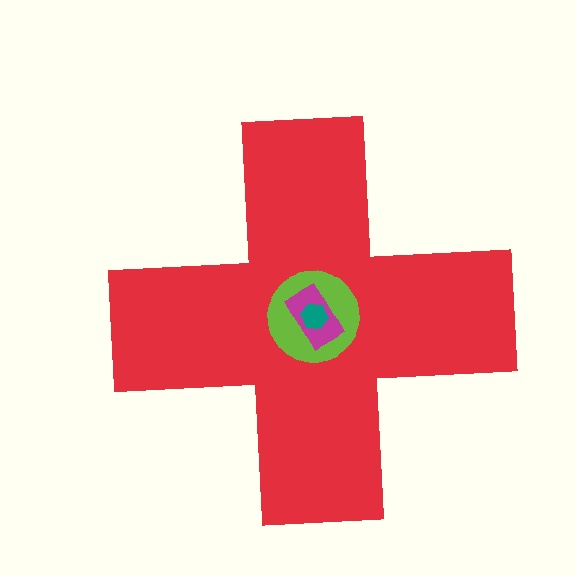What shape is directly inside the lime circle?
The magenta rectangle.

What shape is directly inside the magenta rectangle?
The teal hexagon.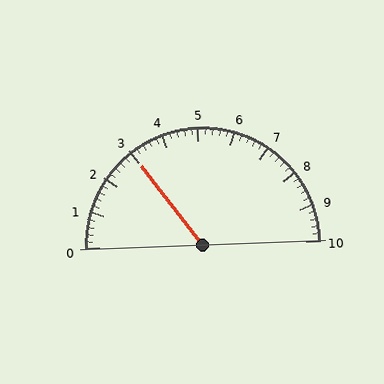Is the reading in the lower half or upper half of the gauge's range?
The reading is in the lower half of the range (0 to 10).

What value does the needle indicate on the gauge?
The needle indicates approximately 3.0.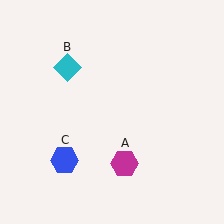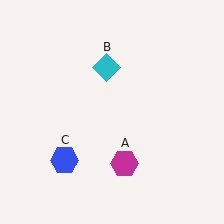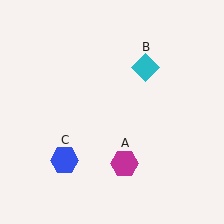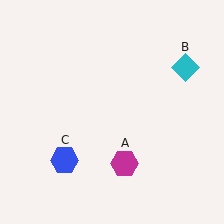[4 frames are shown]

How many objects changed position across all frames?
1 object changed position: cyan diamond (object B).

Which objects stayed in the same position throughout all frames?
Magenta hexagon (object A) and blue hexagon (object C) remained stationary.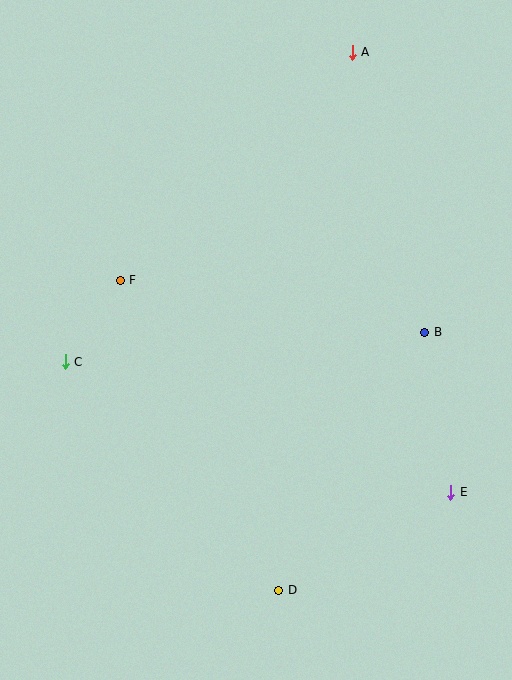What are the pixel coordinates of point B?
Point B is at (425, 332).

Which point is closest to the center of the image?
Point F at (120, 280) is closest to the center.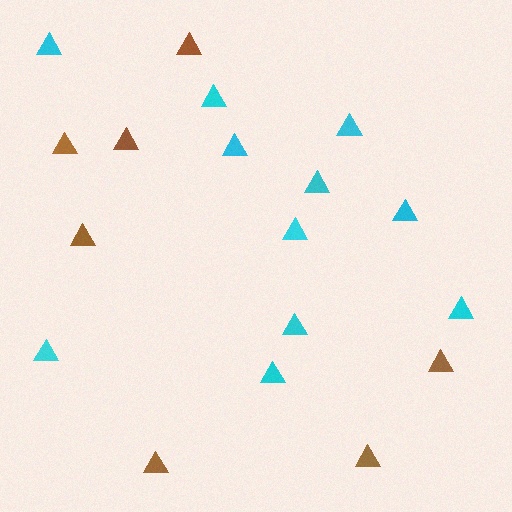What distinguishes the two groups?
There are 2 groups: one group of brown triangles (7) and one group of cyan triangles (11).